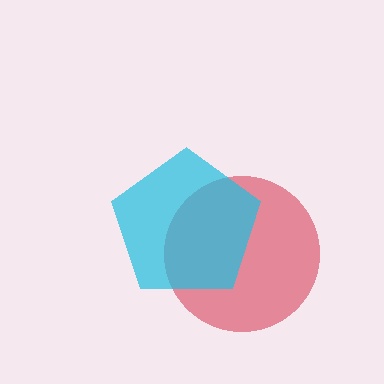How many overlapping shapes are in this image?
There are 2 overlapping shapes in the image.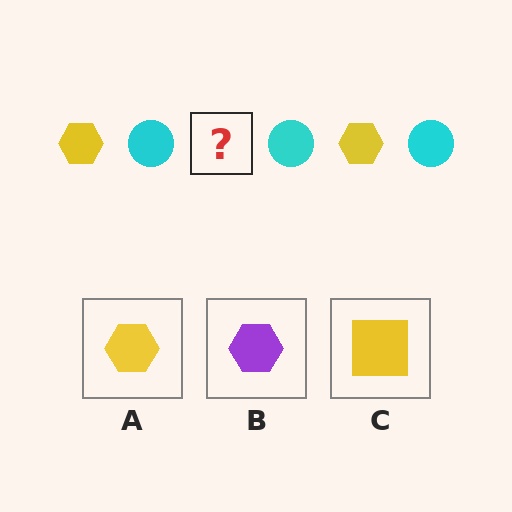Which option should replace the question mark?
Option A.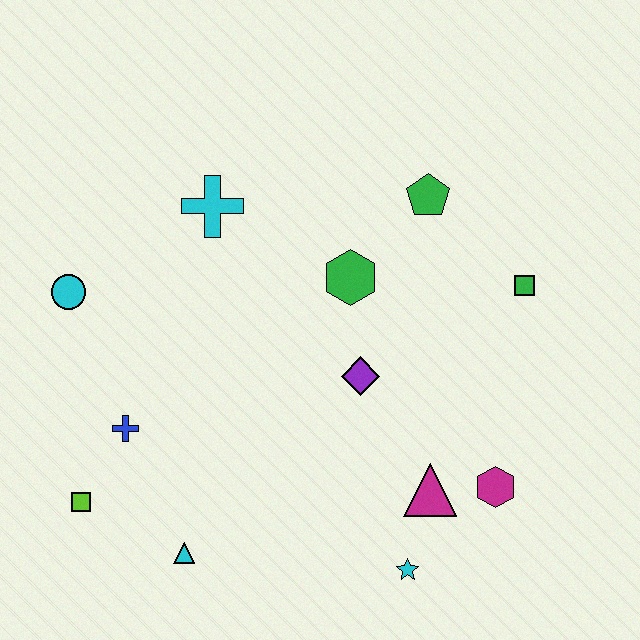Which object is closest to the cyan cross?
The green hexagon is closest to the cyan cross.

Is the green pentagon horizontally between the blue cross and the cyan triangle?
No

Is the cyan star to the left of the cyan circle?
No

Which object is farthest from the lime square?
The green square is farthest from the lime square.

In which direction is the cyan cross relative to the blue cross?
The cyan cross is above the blue cross.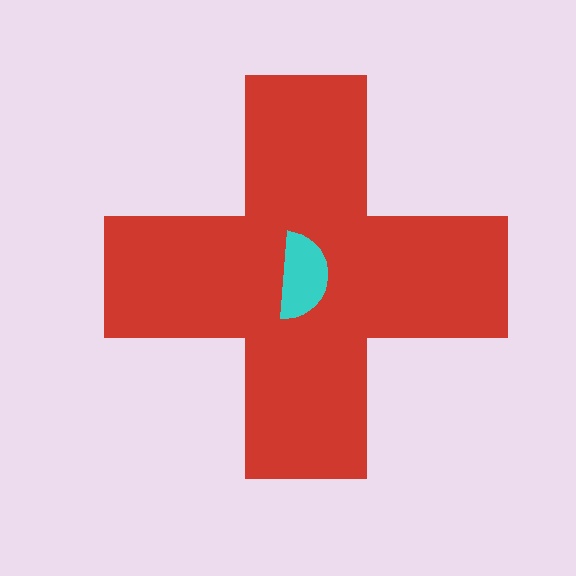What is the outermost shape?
The red cross.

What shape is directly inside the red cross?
The cyan semicircle.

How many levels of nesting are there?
2.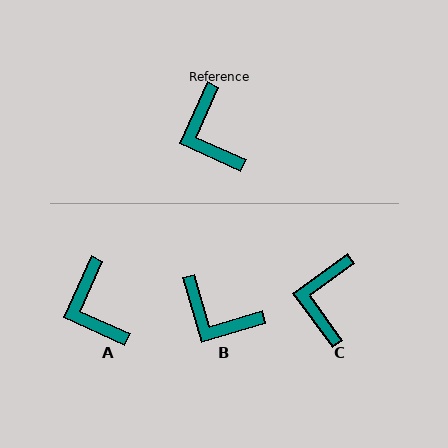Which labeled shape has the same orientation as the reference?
A.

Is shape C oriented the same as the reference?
No, it is off by about 30 degrees.